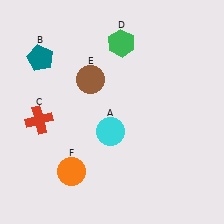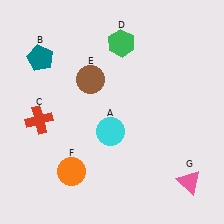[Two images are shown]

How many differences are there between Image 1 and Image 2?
There is 1 difference between the two images.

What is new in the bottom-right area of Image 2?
A pink triangle (G) was added in the bottom-right area of Image 2.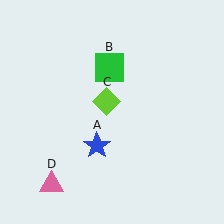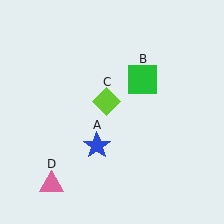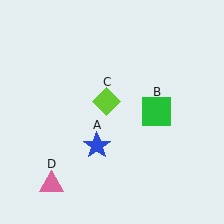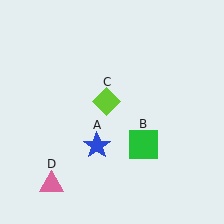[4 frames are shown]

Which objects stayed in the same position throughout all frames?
Blue star (object A) and lime diamond (object C) and pink triangle (object D) remained stationary.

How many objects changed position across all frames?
1 object changed position: green square (object B).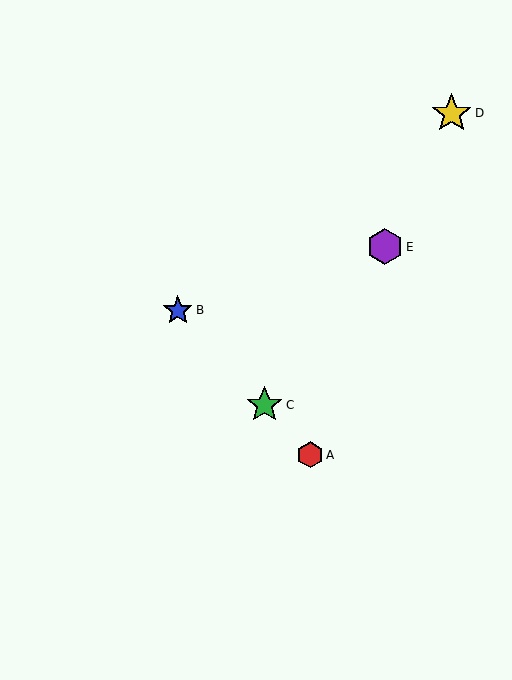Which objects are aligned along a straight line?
Objects A, B, C are aligned along a straight line.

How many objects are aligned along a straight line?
3 objects (A, B, C) are aligned along a straight line.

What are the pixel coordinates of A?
Object A is at (310, 455).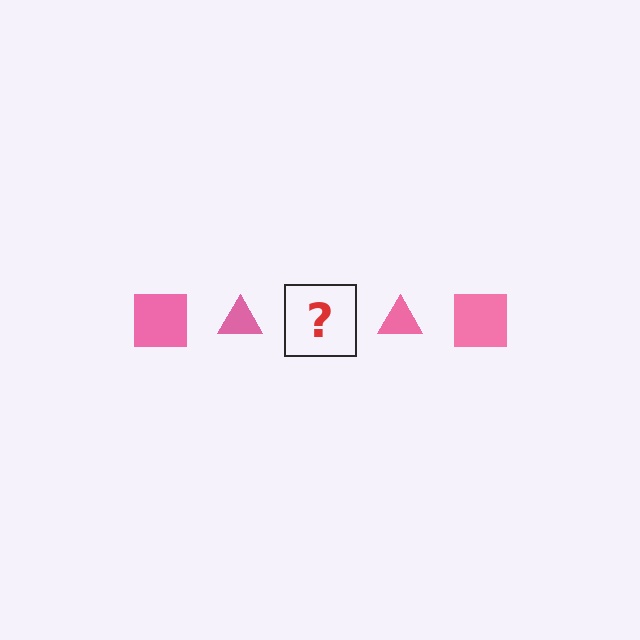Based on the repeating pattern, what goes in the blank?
The blank should be a pink square.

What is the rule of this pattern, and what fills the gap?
The rule is that the pattern cycles through square, triangle shapes in pink. The gap should be filled with a pink square.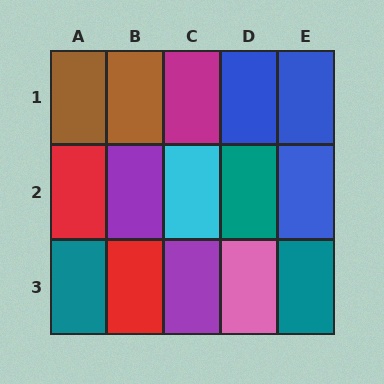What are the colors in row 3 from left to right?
Teal, red, purple, pink, teal.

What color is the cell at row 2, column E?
Blue.